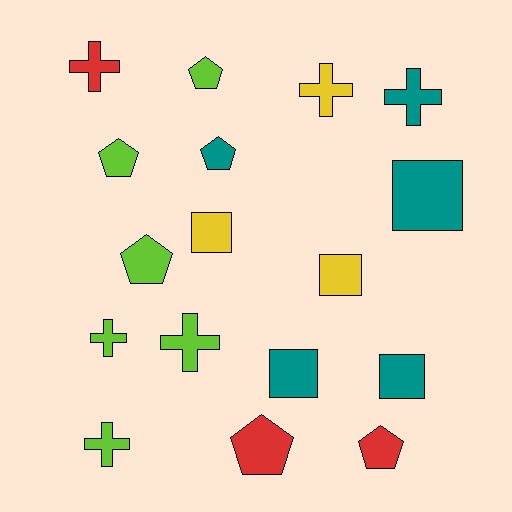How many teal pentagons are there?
There is 1 teal pentagon.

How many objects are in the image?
There are 17 objects.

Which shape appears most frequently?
Pentagon, with 6 objects.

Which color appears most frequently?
Lime, with 6 objects.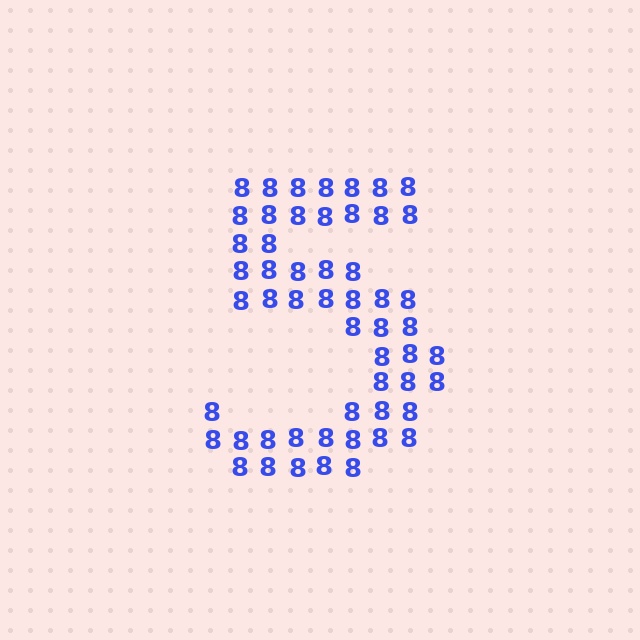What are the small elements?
The small elements are digit 8's.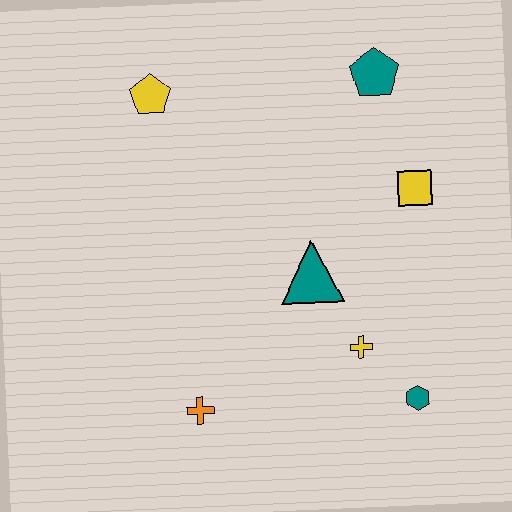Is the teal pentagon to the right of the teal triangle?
Yes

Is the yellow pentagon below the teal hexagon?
No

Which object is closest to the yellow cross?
The teal hexagon is closest to the yellow cross.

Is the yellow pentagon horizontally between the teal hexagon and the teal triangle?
No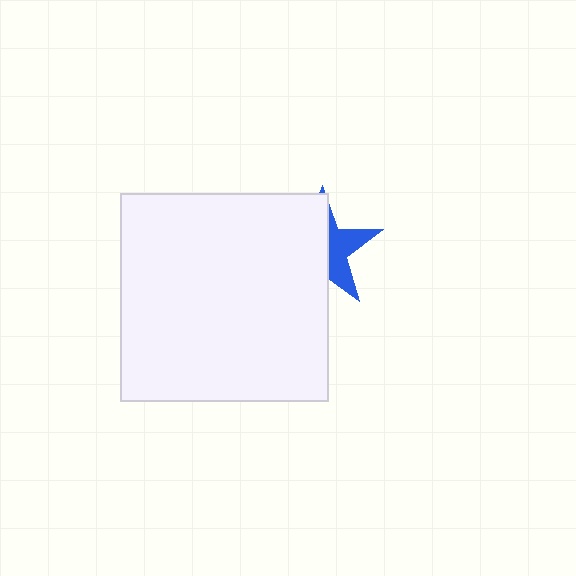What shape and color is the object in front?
The object in front is a white square.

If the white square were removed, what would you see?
You would see the complete blue star.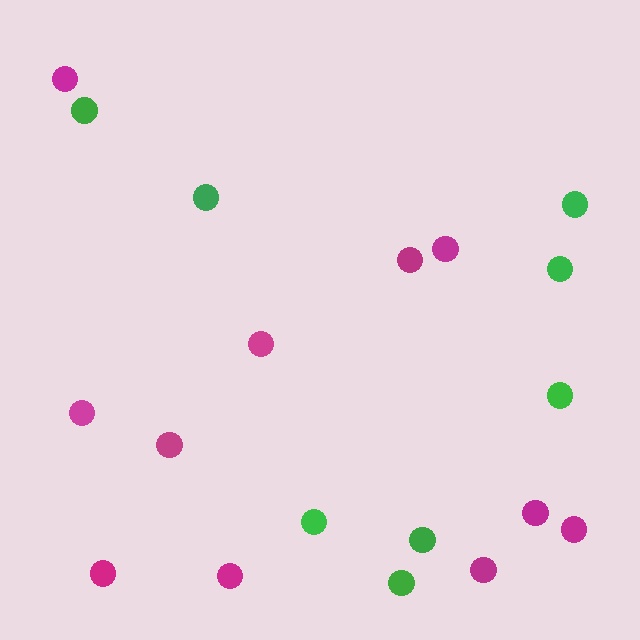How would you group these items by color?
There are 2 groups: one group of magenta circles (11) and one group of green circles (8).